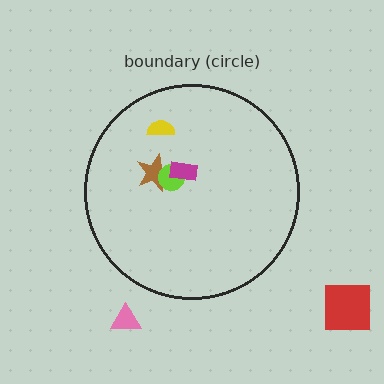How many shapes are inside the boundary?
4 inside, 2 outside.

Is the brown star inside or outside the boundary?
Inside.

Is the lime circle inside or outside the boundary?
Inside.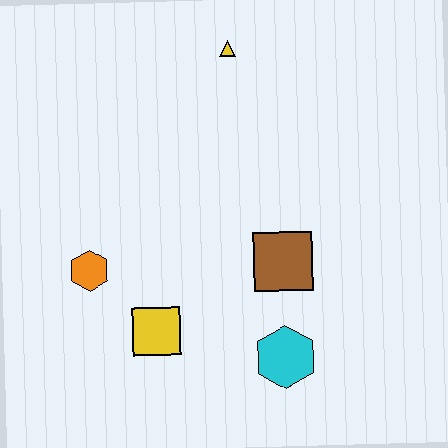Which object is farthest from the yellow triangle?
The cyan hexagon is farthest from the yellow triangle.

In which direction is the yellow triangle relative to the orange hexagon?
The yellow triangle is above the orange hexagon.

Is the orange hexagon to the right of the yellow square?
No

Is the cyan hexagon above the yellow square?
No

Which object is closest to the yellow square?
The orange hexagon is closest to the yellow square.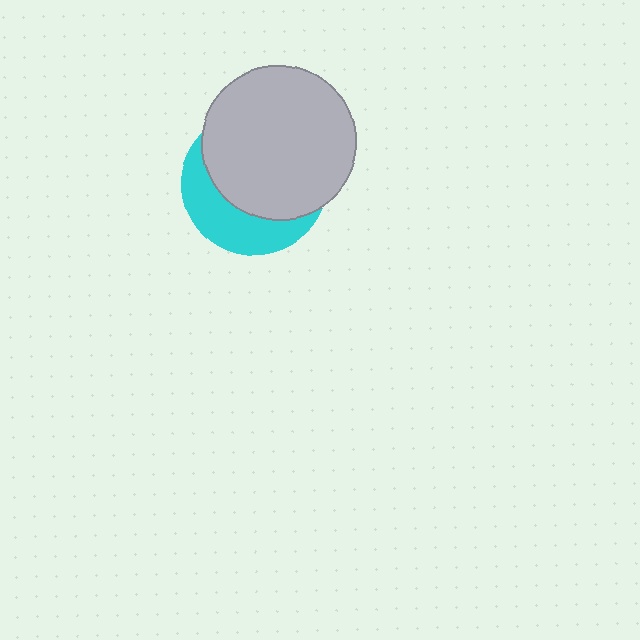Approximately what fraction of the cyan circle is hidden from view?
Roughly 65% of the cyan circle is hidden behind the light gray circle.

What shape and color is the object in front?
The object in front is a light gray circle.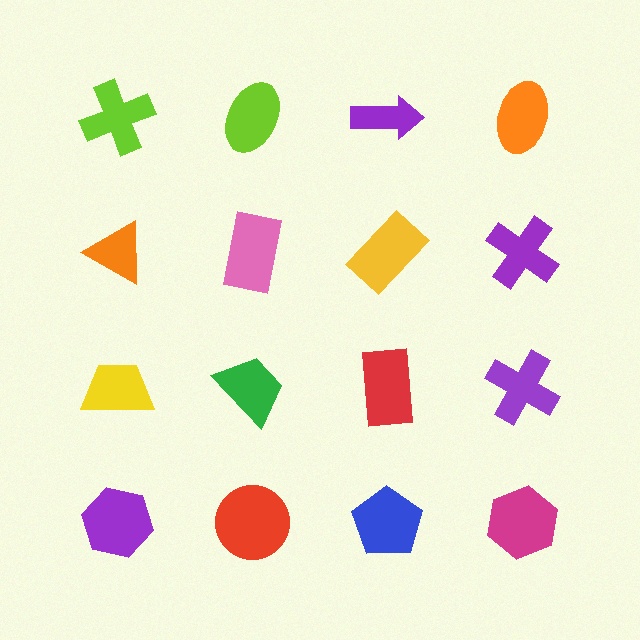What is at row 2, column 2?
A pink rectangle.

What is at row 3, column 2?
A green trapezoid.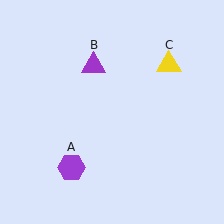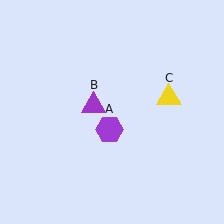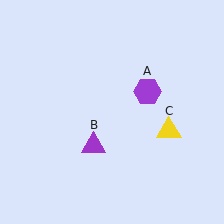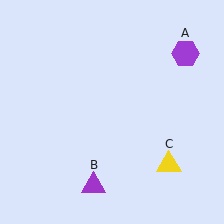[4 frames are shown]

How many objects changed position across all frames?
3 objects changed position: purple hexagon (object A), purple triangle (object B), yellow triangle (object C).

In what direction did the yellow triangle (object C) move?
The yellow triangle (object C) moved down.